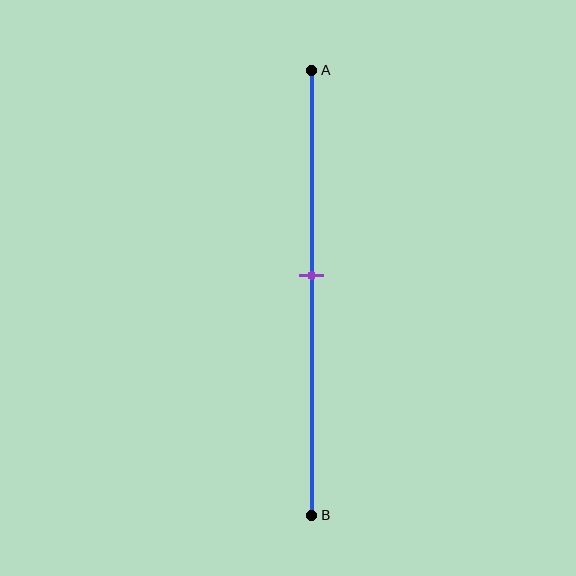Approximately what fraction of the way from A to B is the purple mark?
The purple mark is approximately 45% of the way from A to B.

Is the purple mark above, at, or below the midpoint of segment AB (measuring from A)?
The purple mark is above the midpoint of segment AB.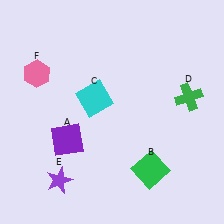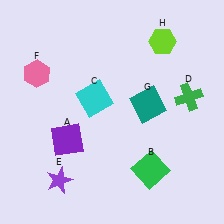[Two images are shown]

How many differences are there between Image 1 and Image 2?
There are 2 differences between the two images.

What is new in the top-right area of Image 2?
A lime hexagon (H) was added in the top-right area of Image 2.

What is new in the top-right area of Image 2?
A teal square (G) was added in the top-right area of Image 2.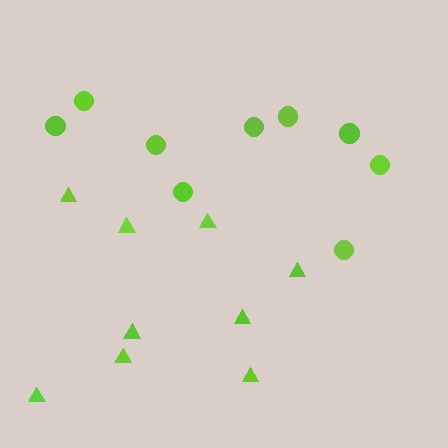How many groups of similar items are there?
There are 2 groups: one group of circles (9) and one group of triangles (9).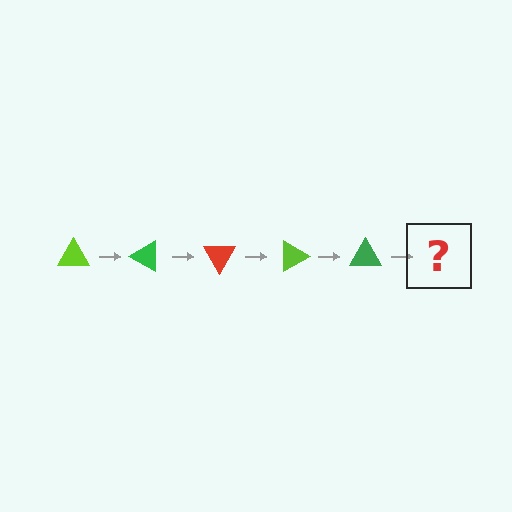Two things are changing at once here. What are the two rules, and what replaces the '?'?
The two rules are that it rotates 30 degrees each step and the color cycles through lime, green, and red. The '?' should be a red triangle, rotated 150 degrees from the start.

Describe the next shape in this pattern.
It should be a red triangle, rotated 150 degrees from the start.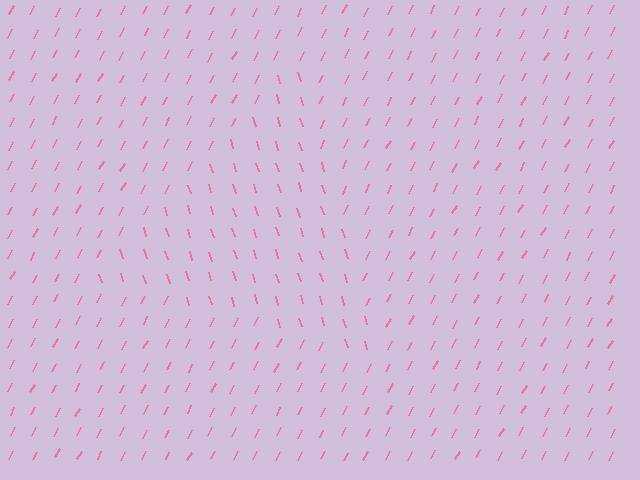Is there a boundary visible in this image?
Yes, there is a texture boundary formed by a change in line orientation.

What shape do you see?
I see a triangle.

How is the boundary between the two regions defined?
The boundary is defined purely by a change in line orientation (approximately 45 degrees difference). All lines are the same color and thickness.